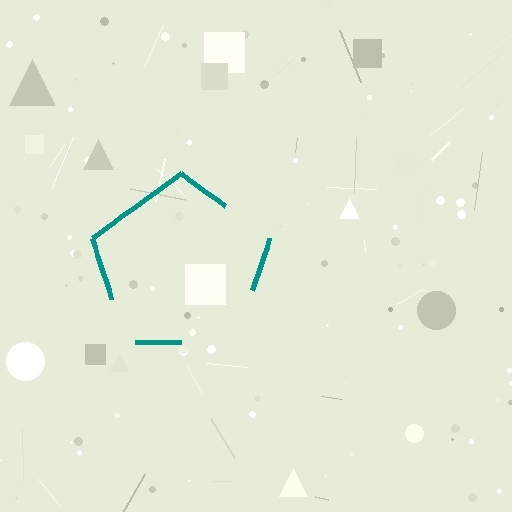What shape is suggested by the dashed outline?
The dashed outline suggests a pentagon.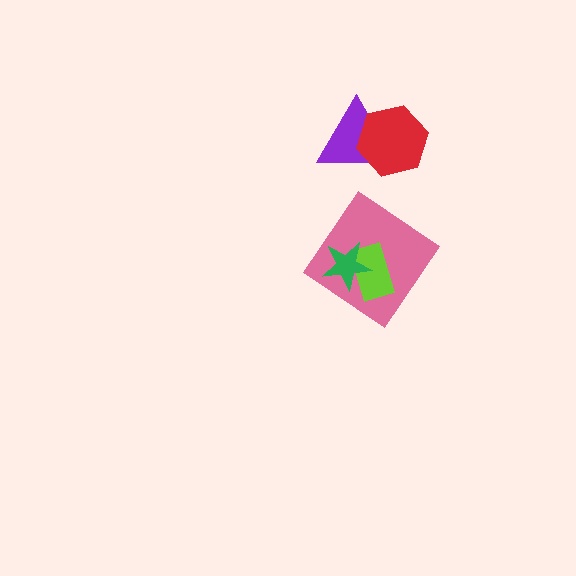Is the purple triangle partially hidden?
Yes, it is partially covered by another shape.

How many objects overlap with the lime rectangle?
2 objects overlap with the lime rectangle.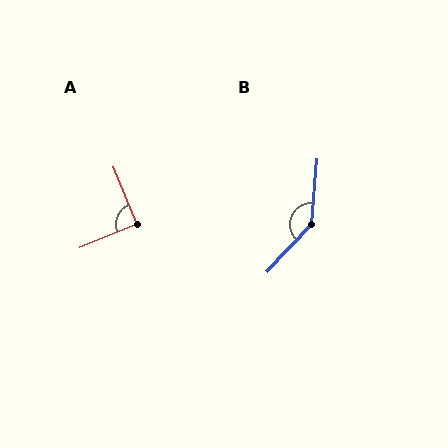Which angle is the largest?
B, at approximately 142 degrees.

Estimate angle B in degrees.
Approximately 142 degrees.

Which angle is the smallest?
A, at approximately 90 degrees.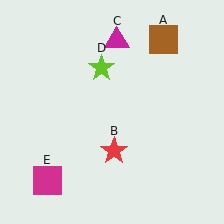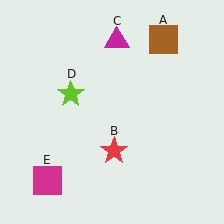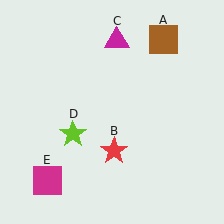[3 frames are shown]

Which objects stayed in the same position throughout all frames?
Brown square (object A) and red star (object B) and magenta triangle (object C) and magenta square (object E) remained stationary.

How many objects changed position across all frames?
1 object changed position: lime star (object D).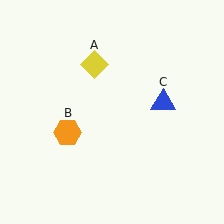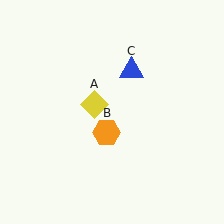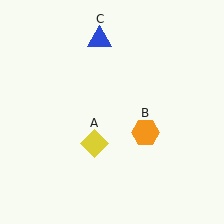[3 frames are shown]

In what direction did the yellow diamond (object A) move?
The yellow diamond (object A) moved down.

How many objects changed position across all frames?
3 objects changed position: yellow diamond (object A), orange hexagon (object B), blue triangle (object C).